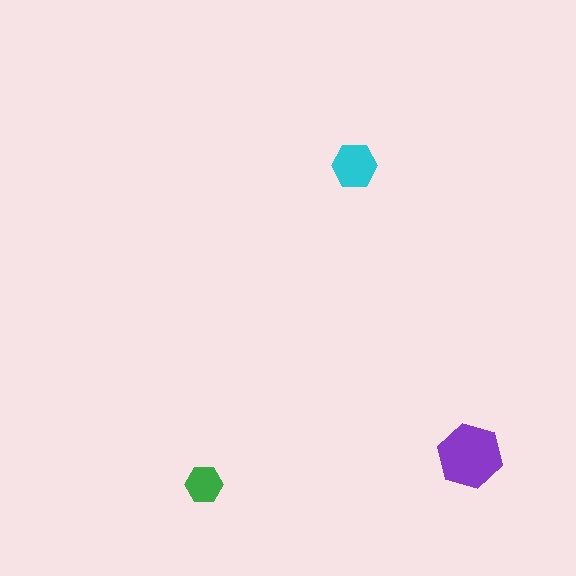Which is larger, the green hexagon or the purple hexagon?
The purple one.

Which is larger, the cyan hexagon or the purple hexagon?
The purple one.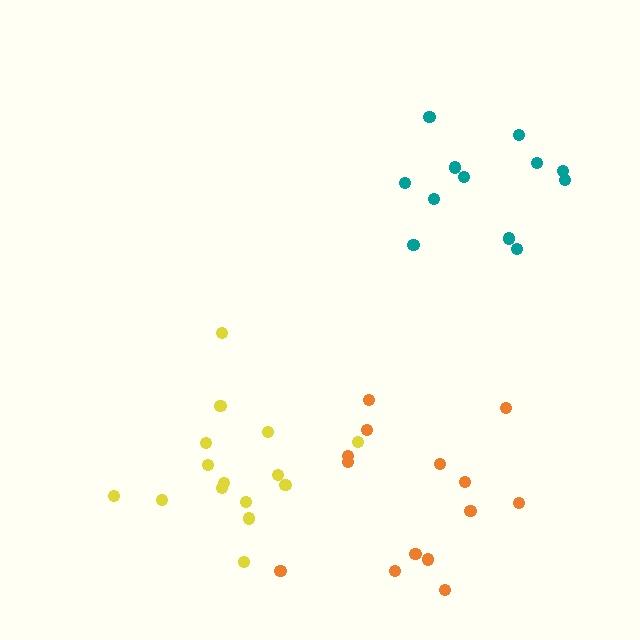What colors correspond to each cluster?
The clusters are colored: yellow, teal, orange.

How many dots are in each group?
Group 1: 15 dots, Group 2: 12 dots, Group 3: 14 dots (41 total).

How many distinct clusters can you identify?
There are 3 distinct clusters.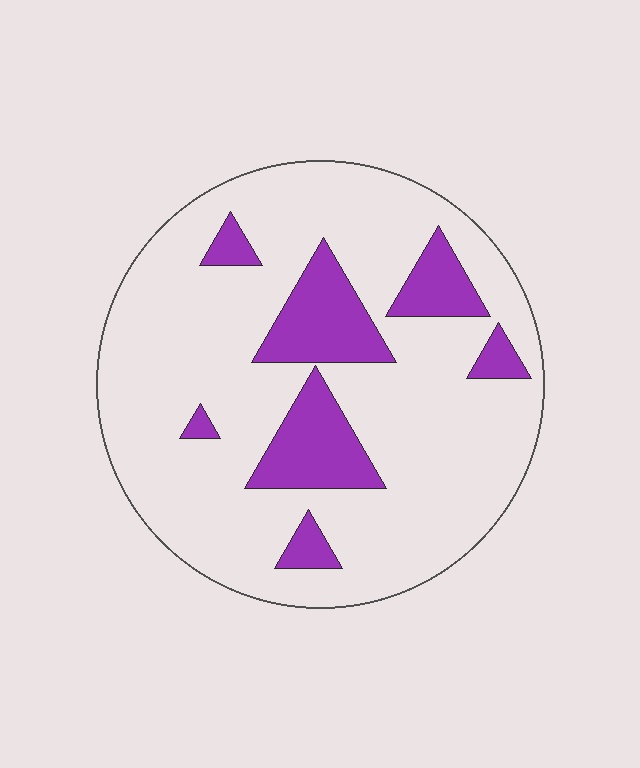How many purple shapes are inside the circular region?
7.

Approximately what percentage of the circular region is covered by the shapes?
Approximately 20%.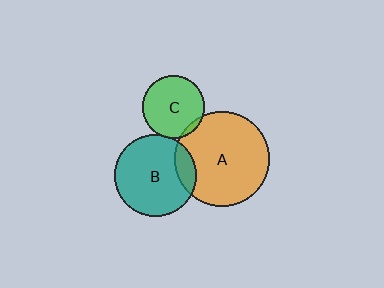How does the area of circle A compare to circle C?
Approximately 2.3 times.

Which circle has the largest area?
Circle A (orange).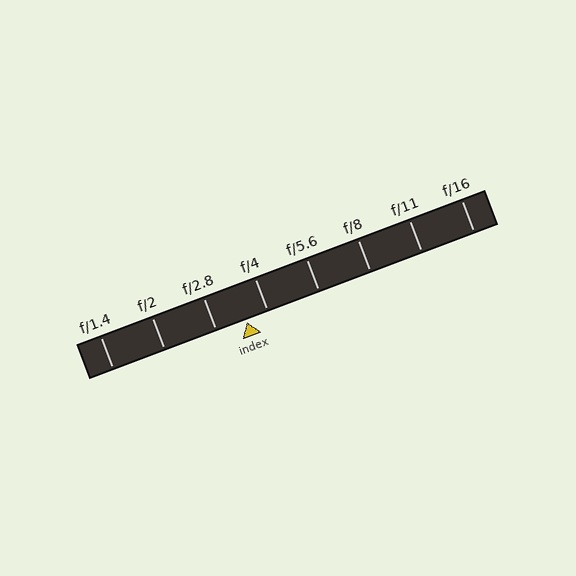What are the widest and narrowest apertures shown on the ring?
The widest aperture shown is f/1.4 and the narrowest is f/16.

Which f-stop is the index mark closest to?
The index mark is closest to f/4.